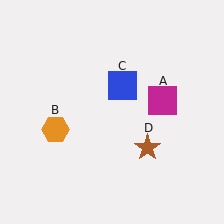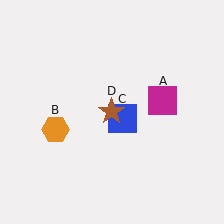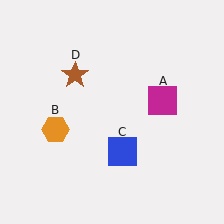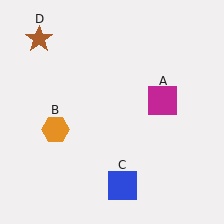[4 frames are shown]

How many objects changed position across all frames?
2 objects changed position: blue square (object C), brown star (object D).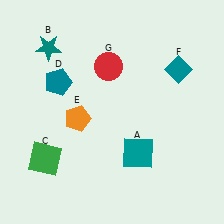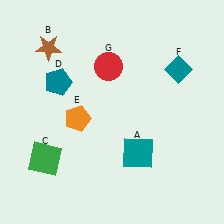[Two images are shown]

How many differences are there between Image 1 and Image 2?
There is 1 difference between the two images.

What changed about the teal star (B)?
In Image 1, B is teal. In Image 2, it changed to brown.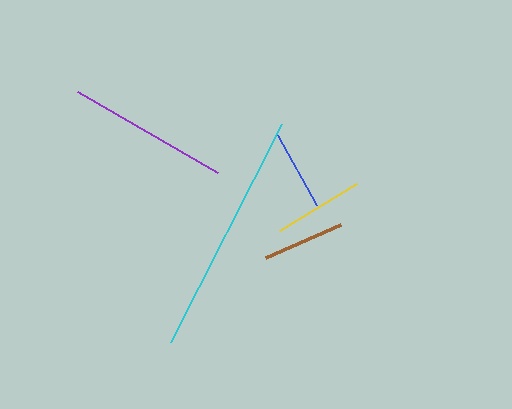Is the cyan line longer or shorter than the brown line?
The cyan line is longer than the brown line.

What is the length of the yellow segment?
The yellow segment is approximately 90 pixels long.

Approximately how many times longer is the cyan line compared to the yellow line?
The cyan line is approximately 2.7 times the length of the yellow line.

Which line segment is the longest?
The cyan line is the longest at approximately 244 pixels.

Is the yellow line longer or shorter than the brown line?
The yellow line is longer than the brown line.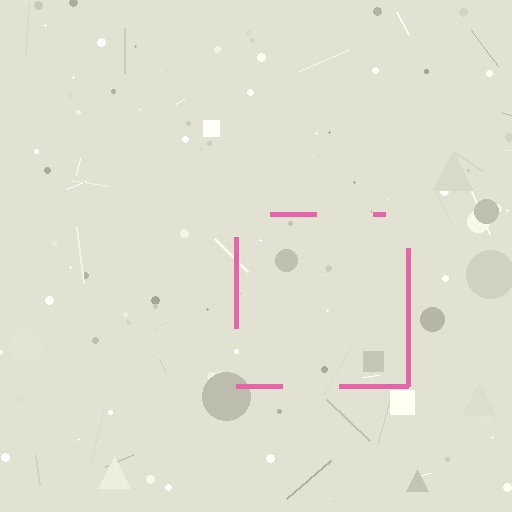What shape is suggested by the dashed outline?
The dashed outline suggests a square.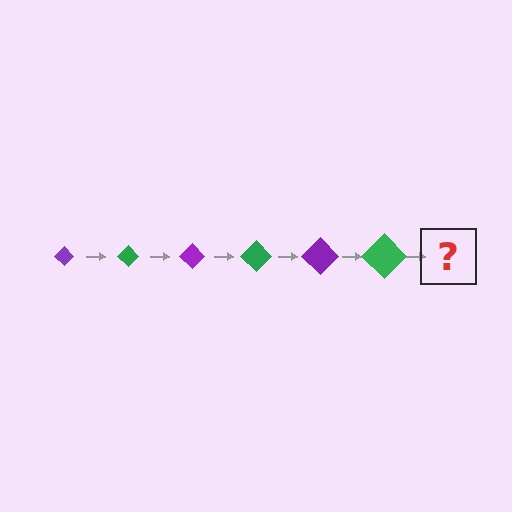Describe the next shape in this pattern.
It should be a purple diamond, larger than the previous one.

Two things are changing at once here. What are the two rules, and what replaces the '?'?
The two rules are that the diamond grows larger each step and the color cycles through purple and green. The '?' should be a purple diamond, larger than the previous one.